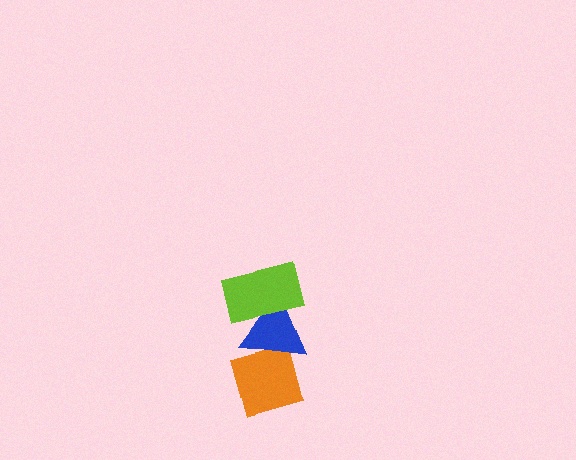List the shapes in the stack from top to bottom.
From top to bottom: the lime rectangle, the blue triangle, the orange diamond.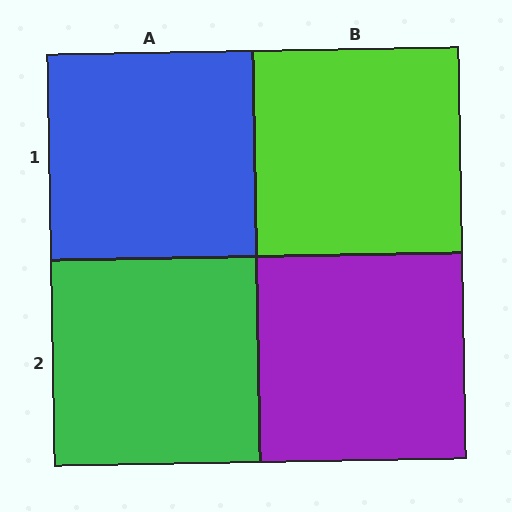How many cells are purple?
1 cell is purple.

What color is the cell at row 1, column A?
Blue.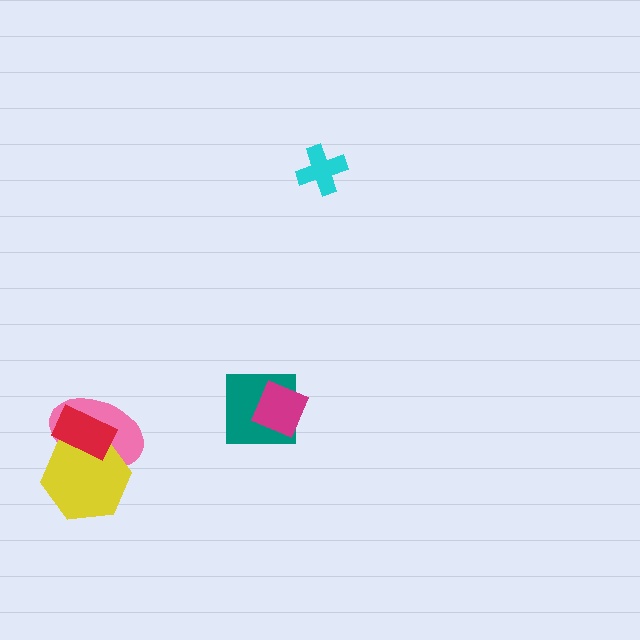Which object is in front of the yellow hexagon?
The red rectangle is in front of the yellow hexagon.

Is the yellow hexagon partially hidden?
Yes, it is partially covered by another shape.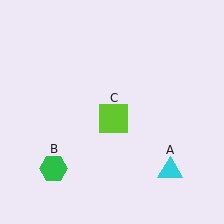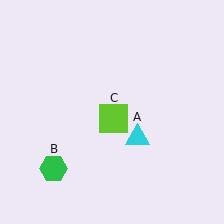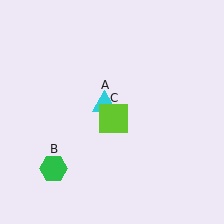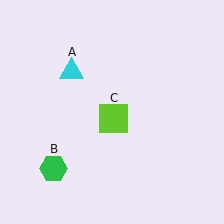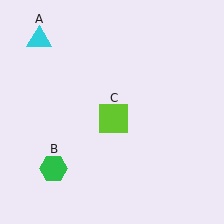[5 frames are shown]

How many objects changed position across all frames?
1 object changed position: cyan triangle (object A).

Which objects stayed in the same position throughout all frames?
Green hexagon (object B) and lime square (object C) remained stationary.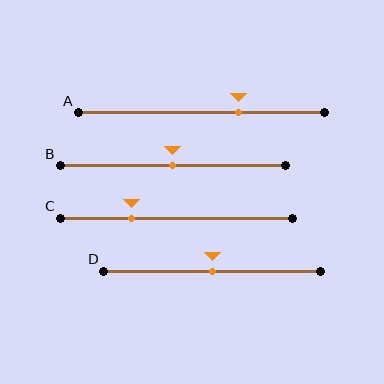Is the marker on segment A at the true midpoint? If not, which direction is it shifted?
No, the marker on segment A is shifted to the right by about 15% of the segment length.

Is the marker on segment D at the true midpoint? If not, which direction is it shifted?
Yes, the marker on segment D is at the true midpoint.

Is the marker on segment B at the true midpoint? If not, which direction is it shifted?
Yes, the marker on segment B is at the true midpoint.